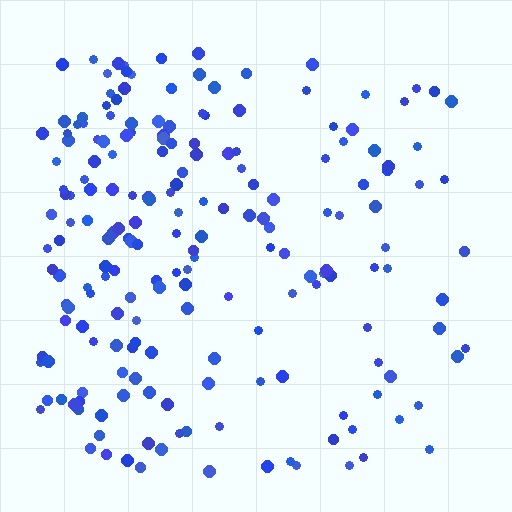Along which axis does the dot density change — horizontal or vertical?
Horizontal.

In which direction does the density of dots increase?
From right to left, with the left side densest.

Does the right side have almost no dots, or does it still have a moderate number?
Still a moderate number, just noticeably fewer than the left.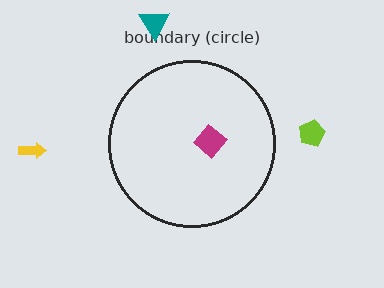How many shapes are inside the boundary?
1 inside, 3 outside.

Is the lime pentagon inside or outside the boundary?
Outside.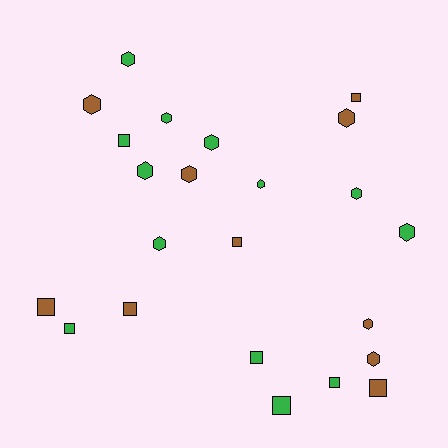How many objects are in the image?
There are 23 objects.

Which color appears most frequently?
Green, with 13 objects.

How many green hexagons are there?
There are 8 green hexagons.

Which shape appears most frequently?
Hexagon, with 13 objects.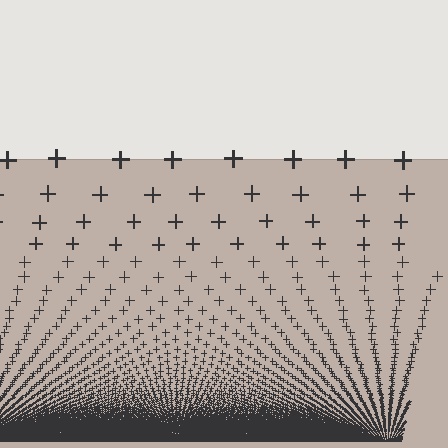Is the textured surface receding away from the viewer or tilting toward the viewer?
The surface appears to tilt toward the viewer. Texture elements get larger and sparser toward the top.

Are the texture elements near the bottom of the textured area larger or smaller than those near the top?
Smaller. The gradient is inverted — elements near the bottom are smaller and denser.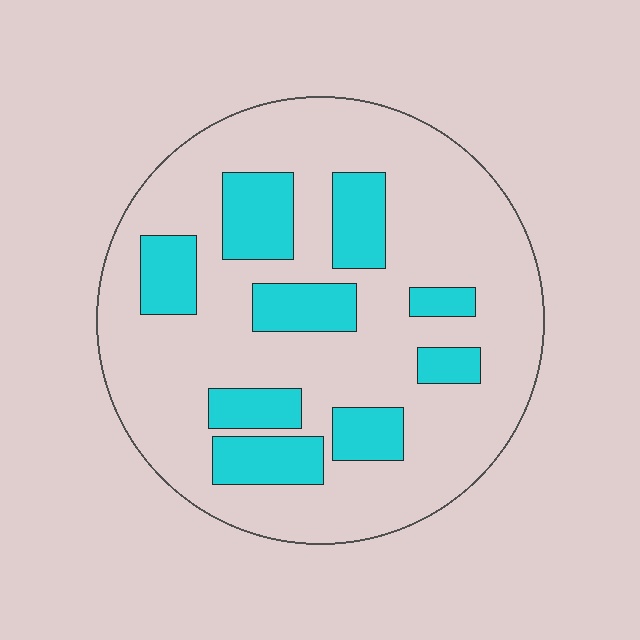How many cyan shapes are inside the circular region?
9.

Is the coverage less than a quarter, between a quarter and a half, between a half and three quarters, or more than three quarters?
Less than a quarter.